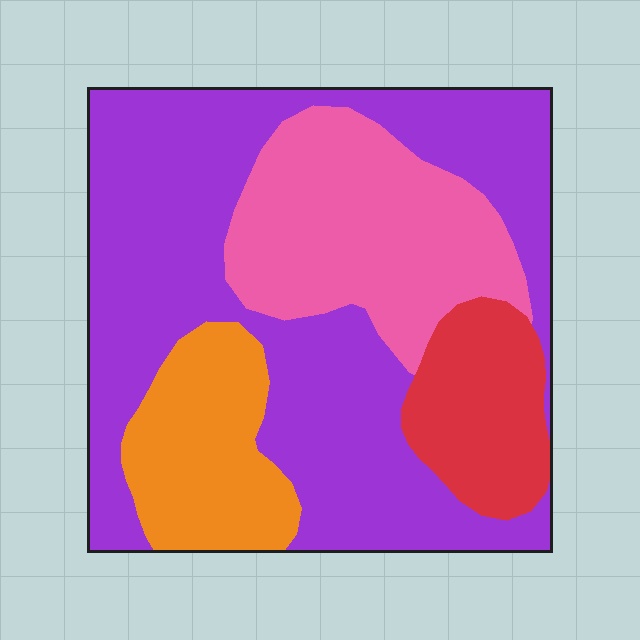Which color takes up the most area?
Purple, at roughly 50%.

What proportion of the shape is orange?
Orange covers around 15% of the shape.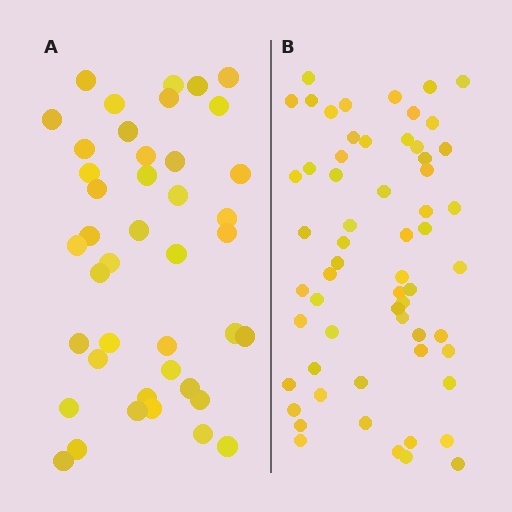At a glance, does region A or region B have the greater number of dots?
Region B (the right region) has more dots.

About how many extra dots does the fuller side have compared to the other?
Region B has approximately 20 more dots than region A.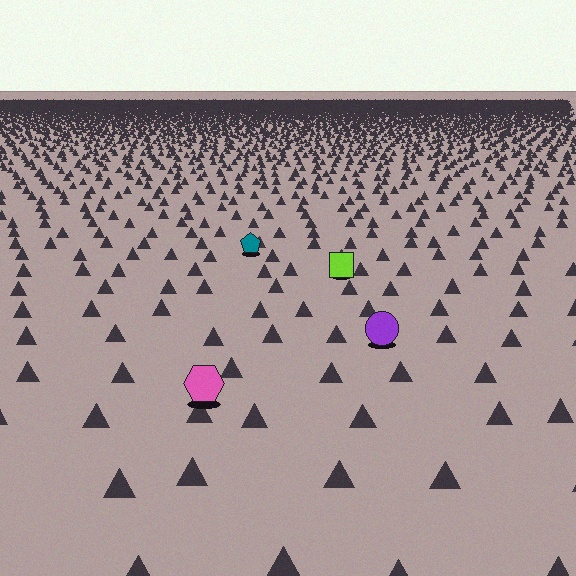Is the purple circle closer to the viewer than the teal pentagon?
Yes. The purple circle is closer — you can tell from the texture gradient: the ground texture is coarser near it.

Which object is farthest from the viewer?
The teal pentagon is farthest from the viewer. It appears smaller and the ground texture around it is denser.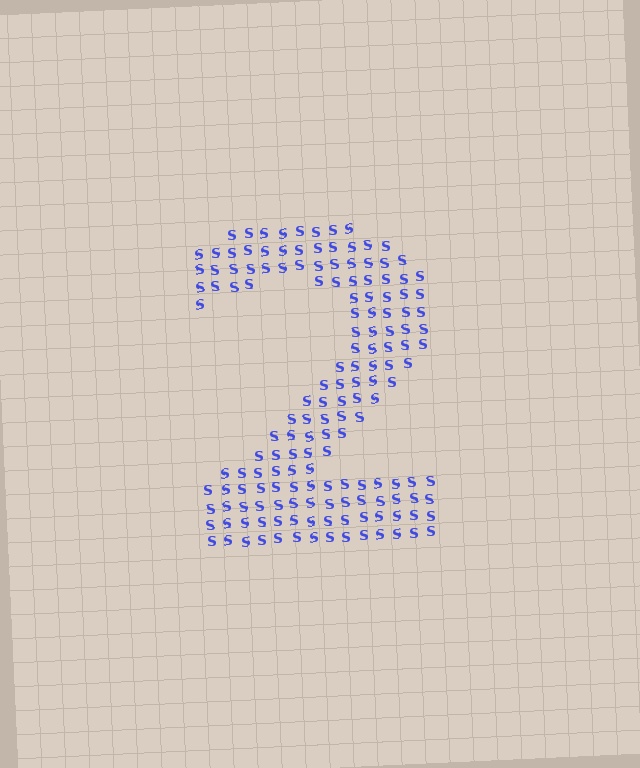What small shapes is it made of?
It is made of small letter S's.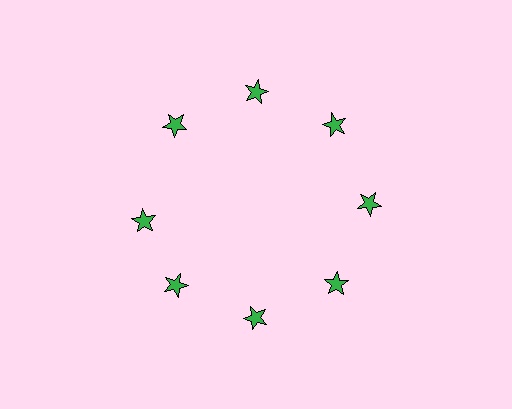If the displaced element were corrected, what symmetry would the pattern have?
It would have 8-fold rotational symmetry — the pattern would map onto itself every 45 degrees.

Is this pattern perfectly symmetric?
No. The 8 green stars are arranged in a ring, but one element near the 9 o'clock position is rotated out of alignment along the ring, breaking the 8-fold rotational symmetry.